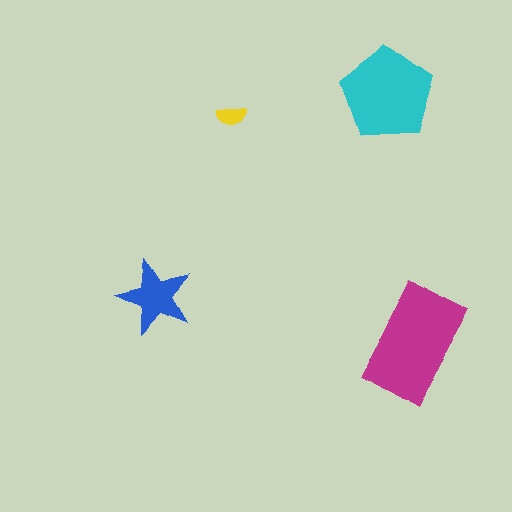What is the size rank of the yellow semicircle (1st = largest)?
4th.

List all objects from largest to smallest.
The magenta rectangle, the cyan pentagon, the blue star, the yellow semicircle.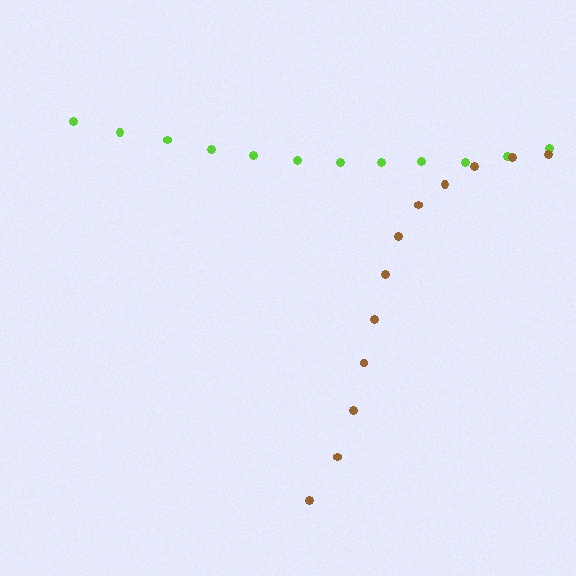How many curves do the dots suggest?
There are 2 distinct paths.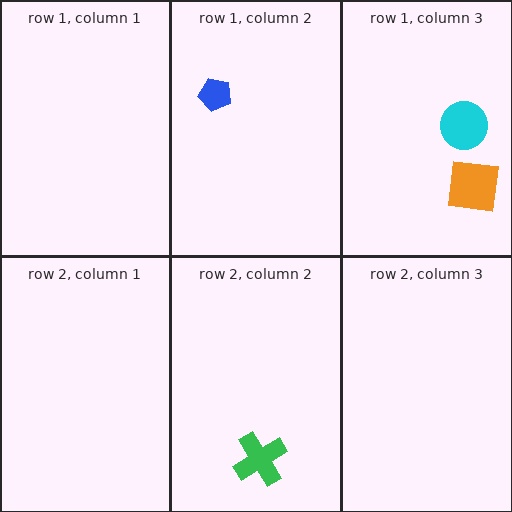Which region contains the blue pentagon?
The row 1, column 2 region.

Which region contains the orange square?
The row 1, column 3 region.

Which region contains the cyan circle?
The row 1, column 3 region.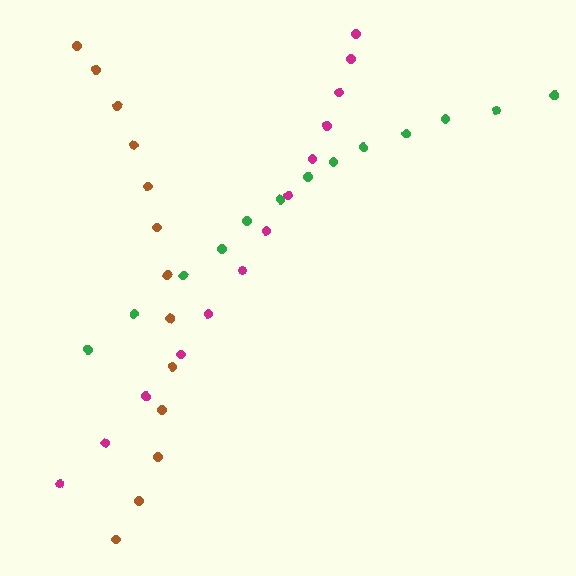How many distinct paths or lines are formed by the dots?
There are 3 distinct paths.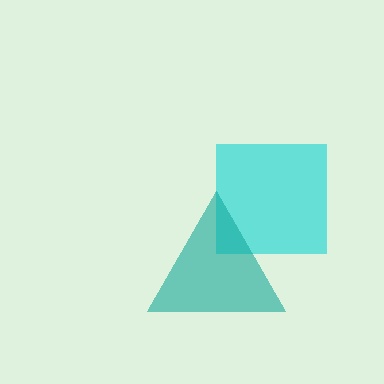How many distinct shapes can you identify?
There are 2 distinct shapes: a cyan square, a teal triangle.